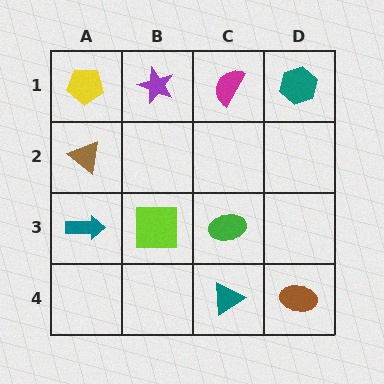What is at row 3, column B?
A lime square.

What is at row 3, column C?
A green ellipse.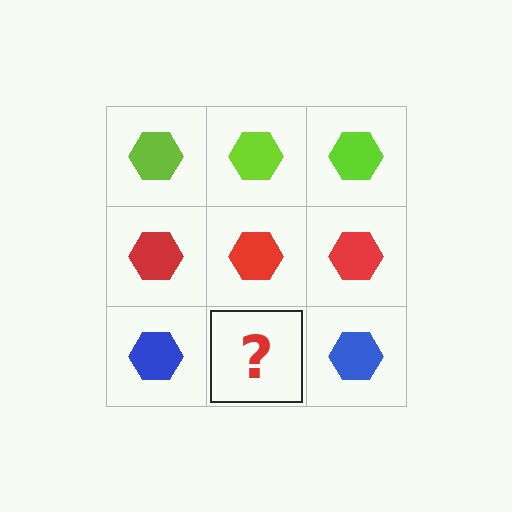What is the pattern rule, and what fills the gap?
The rule is that each row has a consistent color. The gap should be filled with a blue hexagon.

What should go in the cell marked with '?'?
The missing cell should contain a blue hexagon.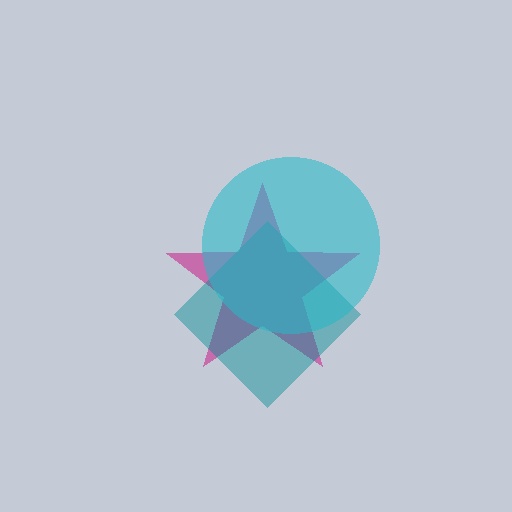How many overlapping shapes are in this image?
There are 3 overlapping shapes in the image.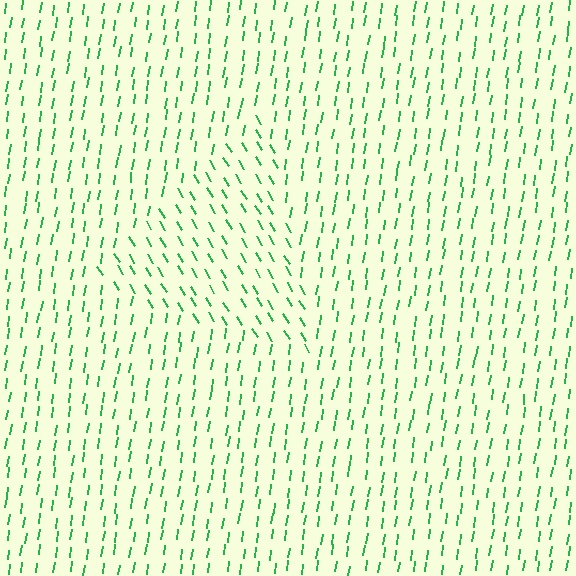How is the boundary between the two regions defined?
The boundary is defined purely by a change in line orientation (approximately 39 degrees difference). All lines are the same color and thickness.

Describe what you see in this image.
The image is filled with small green line segments. A triangle region in the image has lines oriented differently from the surrounding lines, creating a visible texture boundary.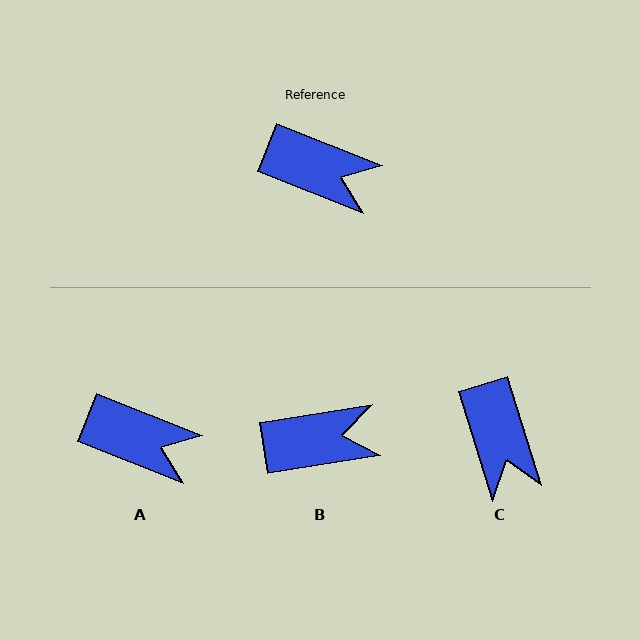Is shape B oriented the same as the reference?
No, it is off by about 31 degrees.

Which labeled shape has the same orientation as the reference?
A.